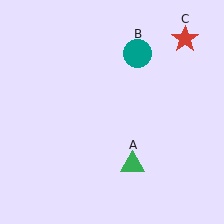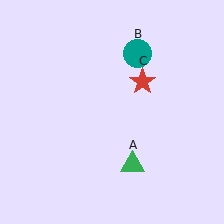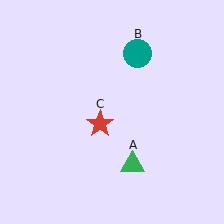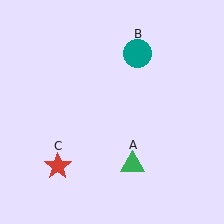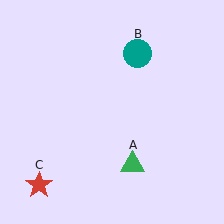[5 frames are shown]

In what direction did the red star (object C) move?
The red star (object C) moved down and to the left.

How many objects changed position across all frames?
1 object changed position: red star (object C).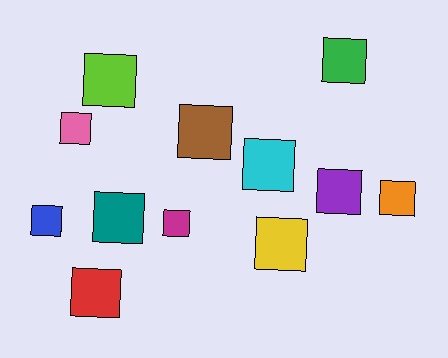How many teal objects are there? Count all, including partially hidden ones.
There is 1 teal object.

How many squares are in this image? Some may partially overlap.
There are 12 squares.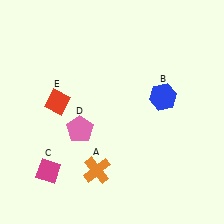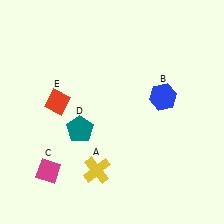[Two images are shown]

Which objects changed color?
A changed from orange to yellow. D changed from pink to teal.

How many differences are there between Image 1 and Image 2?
There are 2 differences between the two images.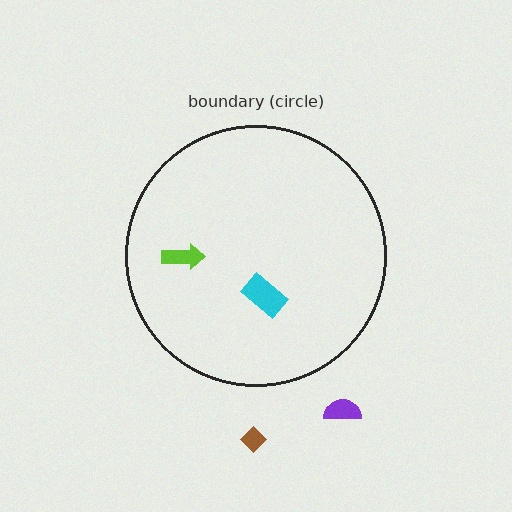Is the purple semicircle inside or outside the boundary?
Outside.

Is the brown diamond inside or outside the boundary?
Outside.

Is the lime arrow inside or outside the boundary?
Inside.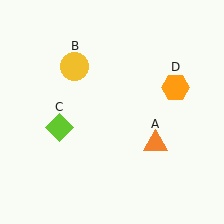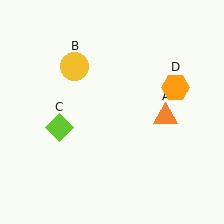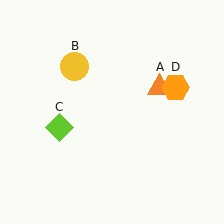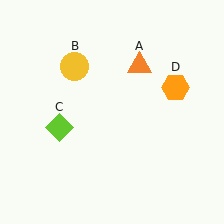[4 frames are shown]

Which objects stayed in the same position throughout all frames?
Yellow circle (object B) and lime diamond (object C) and orange hexagon (object D) remained stationary.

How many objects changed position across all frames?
1 object changed position: orange triangle (object A).